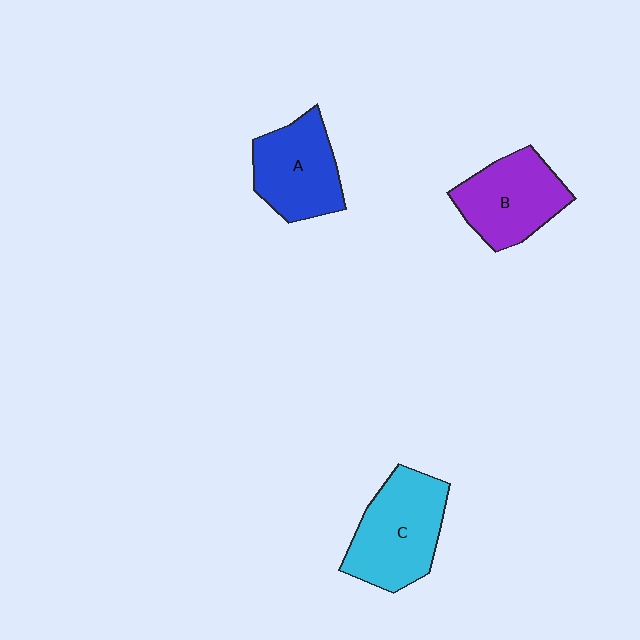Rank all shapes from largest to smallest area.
From largest to smallest: C (cyan), B (purple), A (blue).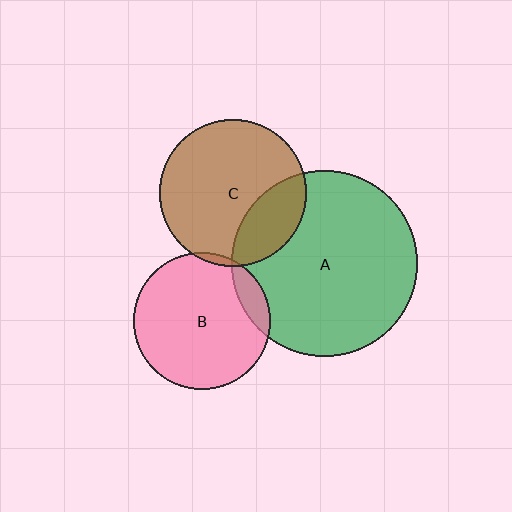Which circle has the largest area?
Circle A (green).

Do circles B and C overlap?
Yes.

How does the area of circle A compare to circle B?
Approximately 1.8 times.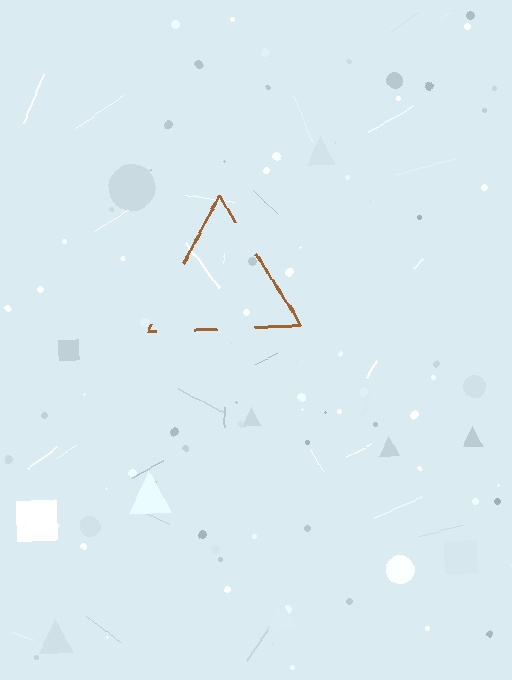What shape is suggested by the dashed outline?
The dashed outline suggests a triangle.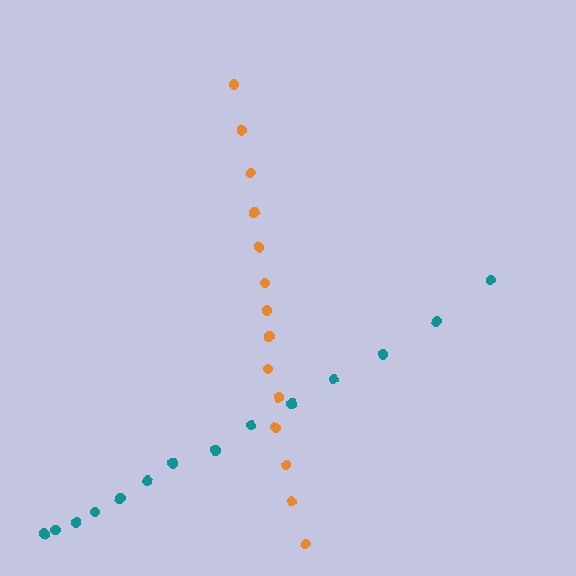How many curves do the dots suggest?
There are 2 distinct paths.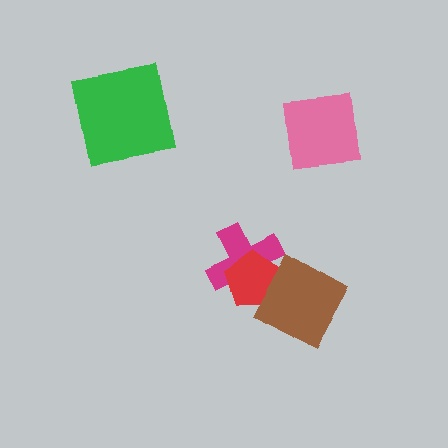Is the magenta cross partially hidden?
Yes, it is partially covered by another shape.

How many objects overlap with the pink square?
0 objects overlap with the pink square.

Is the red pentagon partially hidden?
Yes, it is partially covered by another shape.